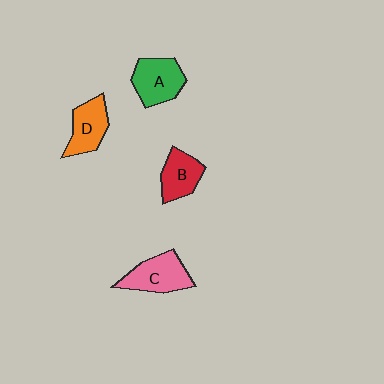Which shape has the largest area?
Shape C (pink).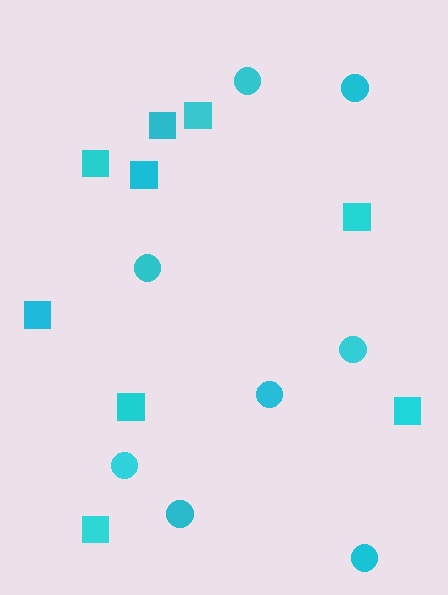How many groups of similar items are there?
There are 2 groups: one group of circles (8) and one group of squares (9).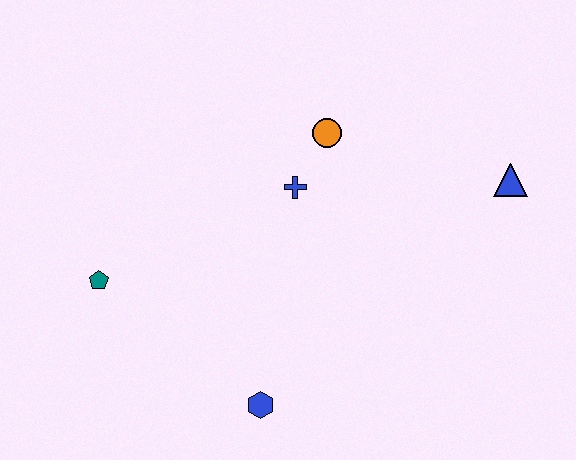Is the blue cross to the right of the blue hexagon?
Yes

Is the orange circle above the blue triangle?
Yes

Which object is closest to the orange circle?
The blue cross is closest to the orange circle.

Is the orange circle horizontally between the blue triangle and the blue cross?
Yes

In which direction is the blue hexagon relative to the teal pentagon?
The blue hexagon is to the right of the teal pentagon.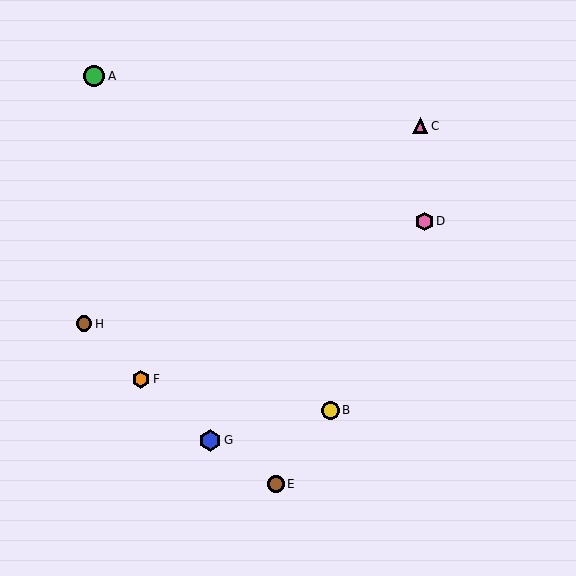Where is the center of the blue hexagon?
The center of the blue hexagon is at (210, 440).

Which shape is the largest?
The blue hexagon (labeled G) is the largest.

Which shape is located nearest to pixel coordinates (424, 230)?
The pink hexagon (labeled D) at (424, 221) is nearest to that location.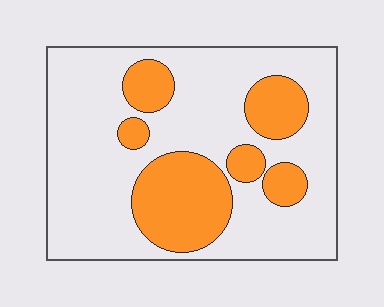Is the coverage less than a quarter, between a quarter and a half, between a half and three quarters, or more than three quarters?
Between a quarter and a half.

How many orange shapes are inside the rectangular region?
6.